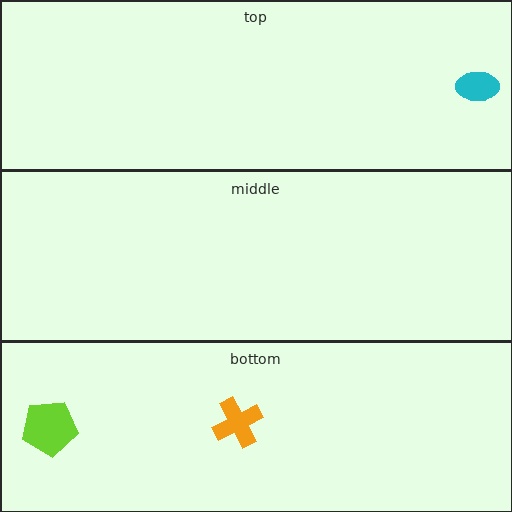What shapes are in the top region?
The cyan ellipse.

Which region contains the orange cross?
The bottom region.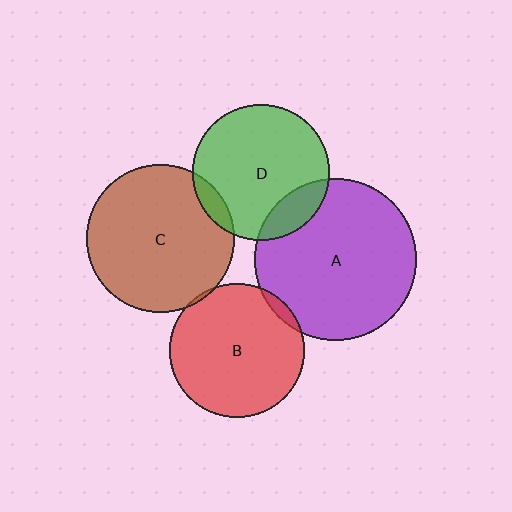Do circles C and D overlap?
Yes.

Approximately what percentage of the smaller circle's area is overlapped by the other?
Approximately 10%.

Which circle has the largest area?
Circle A (purple).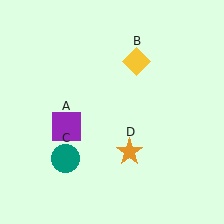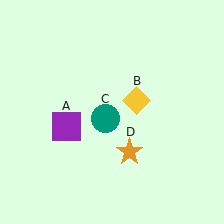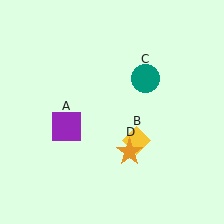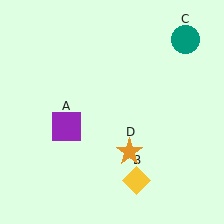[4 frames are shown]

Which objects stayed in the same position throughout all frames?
Purple square (object A) and orange star (object D) remained stationary.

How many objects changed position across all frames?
2 objects changed position: yellow diamond (object B), teal circle (object C).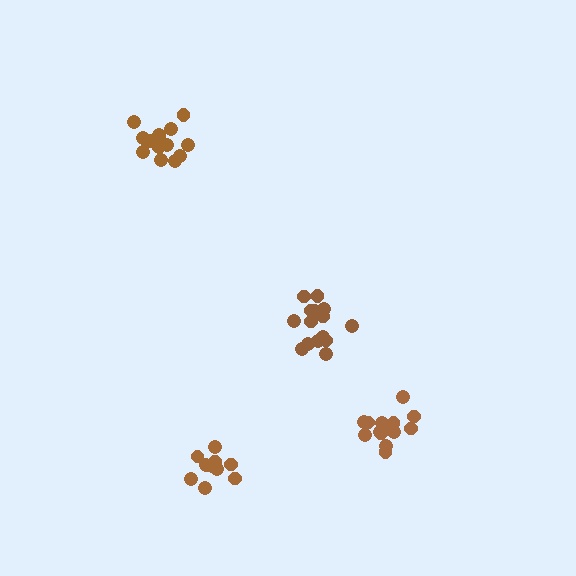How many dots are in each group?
Group 1: 15 dots, Group 2: 16 dots, Group 3: 11 dots, Group 4: 15 dots (57 total).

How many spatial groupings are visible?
There are 4 spatial groupings.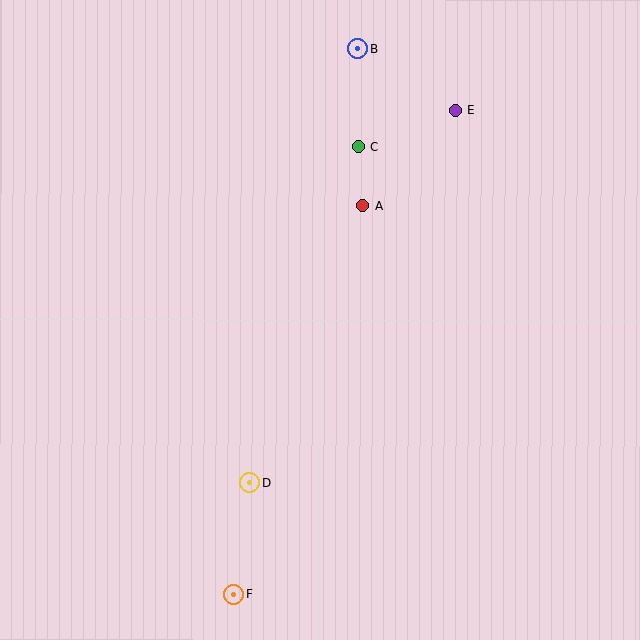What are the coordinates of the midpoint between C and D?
The midpoint between C and D is at (304, 315).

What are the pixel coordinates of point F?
Point F is at (234, 594).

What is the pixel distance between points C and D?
The distance between C and D is 352 pixels.